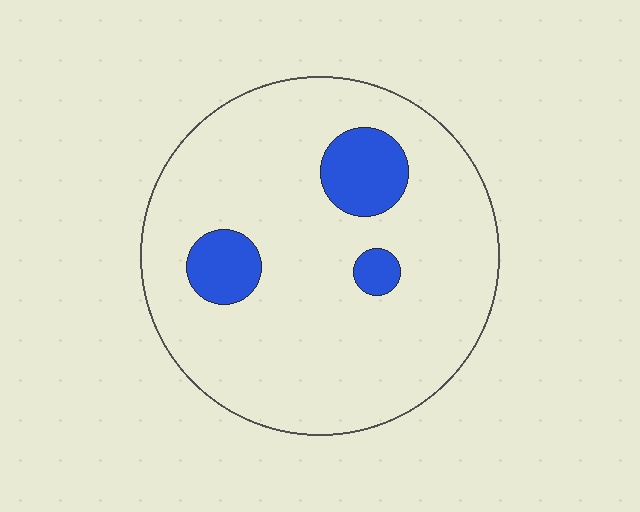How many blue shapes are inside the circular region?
3.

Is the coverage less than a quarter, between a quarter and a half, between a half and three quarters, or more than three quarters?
Less than a quarter.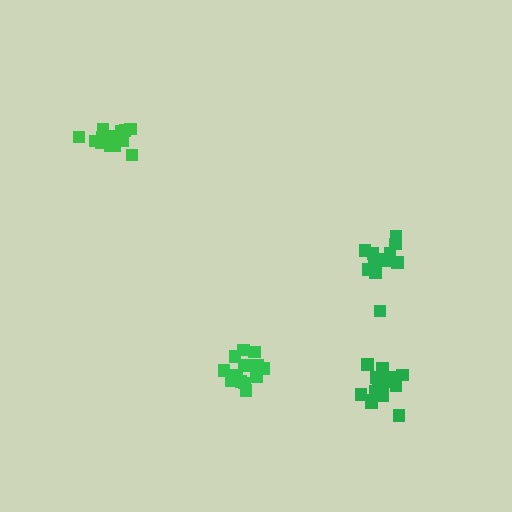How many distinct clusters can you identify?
There are 4 distinct clusters.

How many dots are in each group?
Group 1: 18 dots, Group 2: 15 dots, Group 3: 15 dots, Group 4: 13 dots (61 total).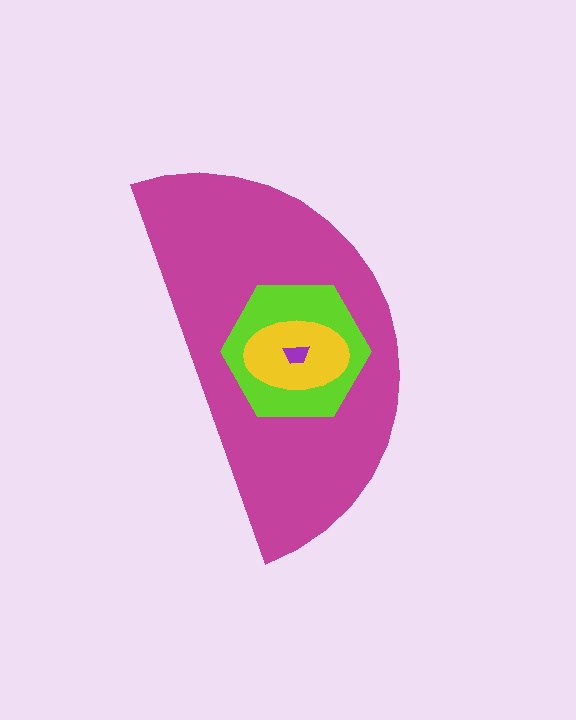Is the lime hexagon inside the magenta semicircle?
Yes.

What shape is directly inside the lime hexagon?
The yellow ellipse.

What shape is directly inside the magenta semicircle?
The lime hexagon.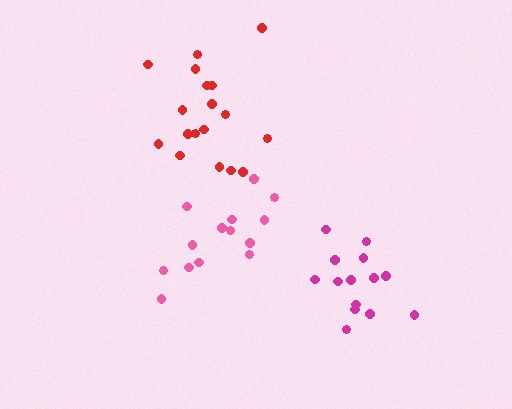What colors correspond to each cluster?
The clusters are colored: red, magenta, pink.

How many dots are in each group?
Group 1: 18 dots, Group 2: 14 dots, Group 3: 14 dots (46 total).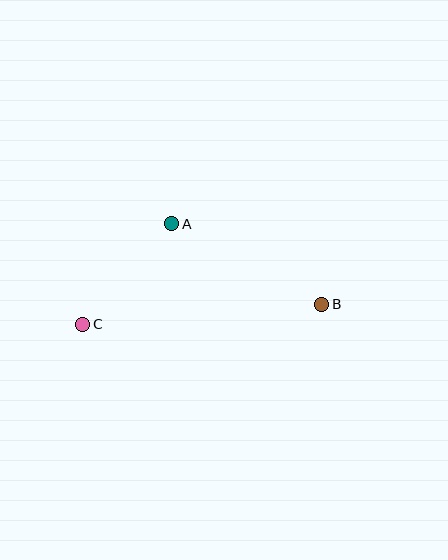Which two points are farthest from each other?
Points B and C are farthest from each other.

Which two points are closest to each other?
Points A and C are closest to each other.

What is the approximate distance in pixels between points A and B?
The distance between A and B is approximately 170 pixels.